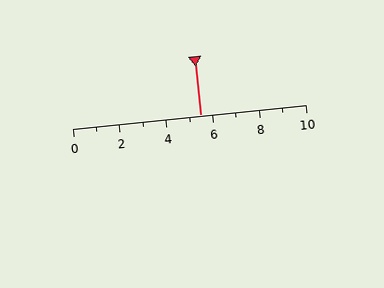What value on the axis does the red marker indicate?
The marker indicates approximately 5.5.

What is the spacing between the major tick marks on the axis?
The major ticks are spaced 2 apart.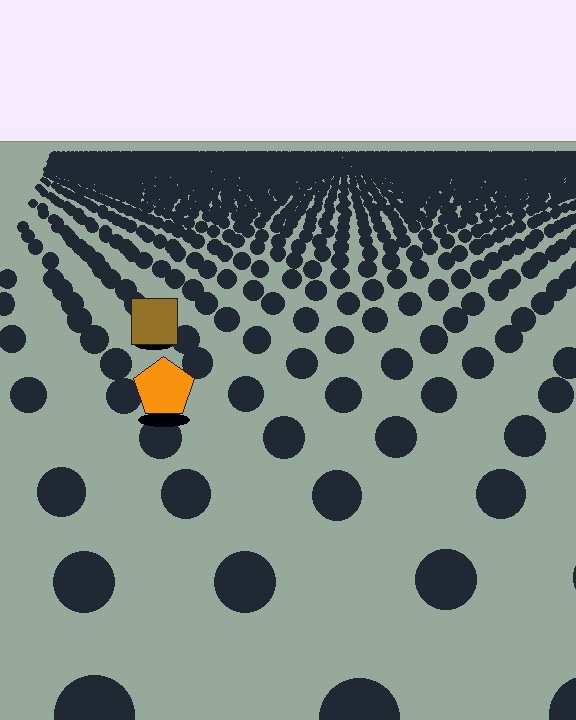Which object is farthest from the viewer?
The brown square is farthest from the viewer. It appears smaller and the ground texture around it is denser.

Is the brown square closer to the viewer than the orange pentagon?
No. The orange pentagon is closer — you can tell from the texture gradient: the ground texture is coarser near it.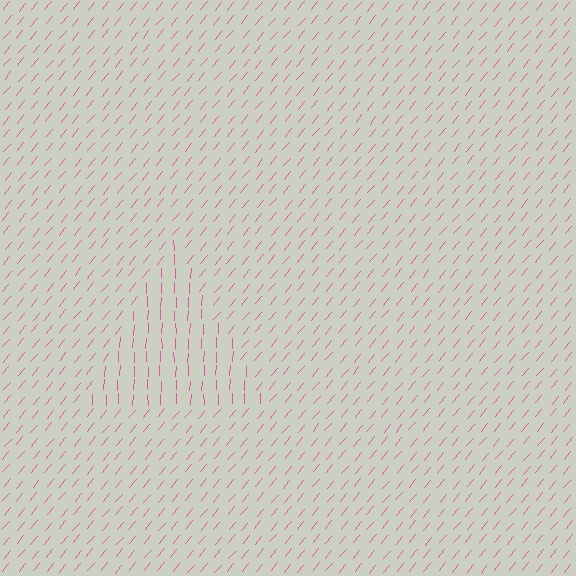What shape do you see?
I see a triangle.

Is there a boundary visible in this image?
Yes, there is a texture boundary formed by a change in line orientation.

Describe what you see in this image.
The image is filled with small pink line segments. A triangle region in the image has lines oriented differently from the surrounding lines, creating a visible texture boundary.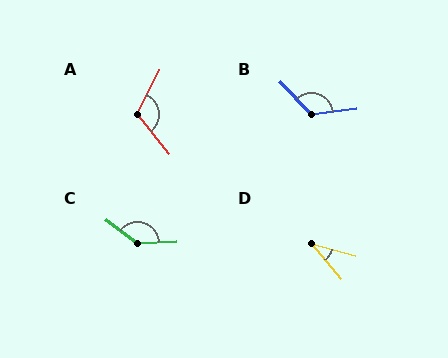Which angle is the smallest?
D, at approximately 35 degrees.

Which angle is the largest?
C, at approximately 140 degrees.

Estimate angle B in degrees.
Approximately 127 degrees.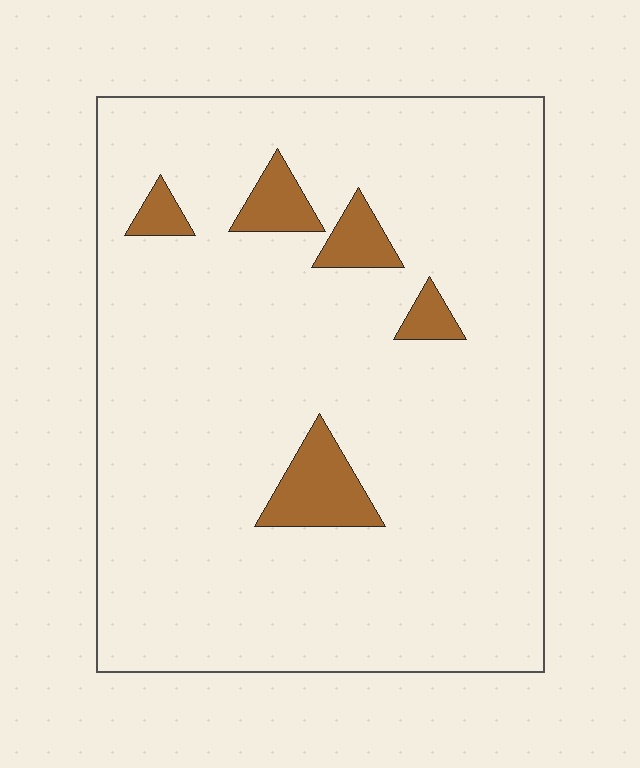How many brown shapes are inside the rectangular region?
5.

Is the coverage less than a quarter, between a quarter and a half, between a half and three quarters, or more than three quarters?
Less than a quarter.